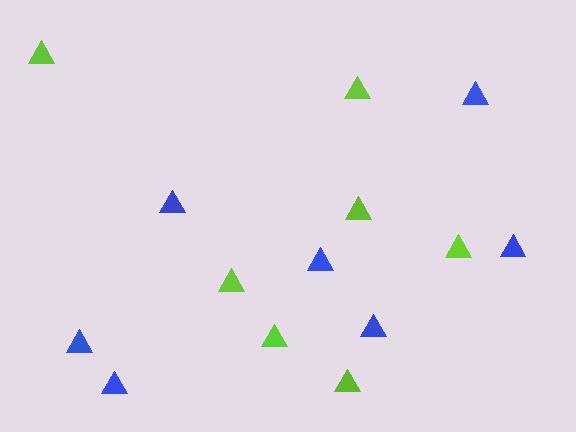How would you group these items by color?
There are 2 groups: one group of blue triangles (7) and one group of lime triangles (7).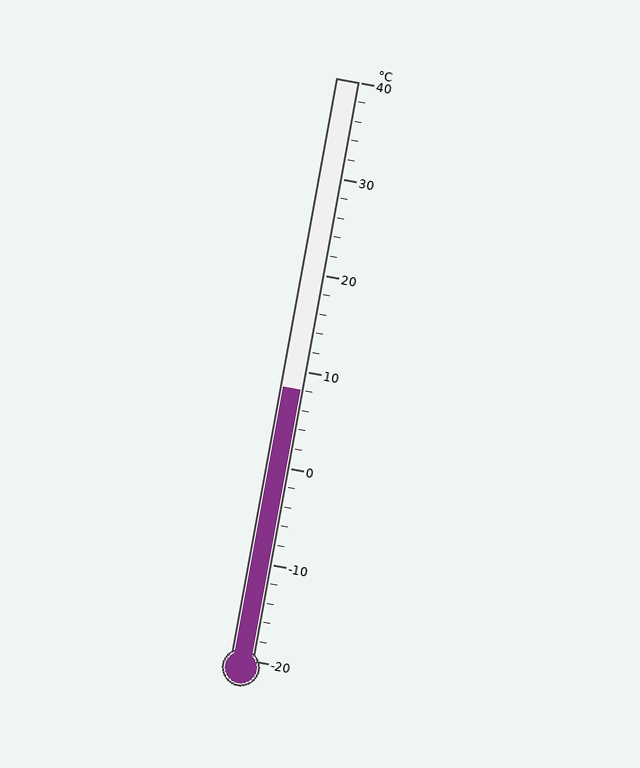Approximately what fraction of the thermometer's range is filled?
The thermometer is filled to approximately 45% of its range.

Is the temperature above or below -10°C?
The temperature is above -10°C.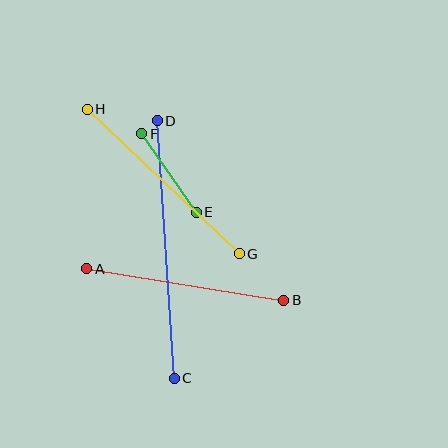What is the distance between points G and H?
The distance is approximately 210 pixels.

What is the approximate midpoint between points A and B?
The midpoint is at approximately (185, 284) pixels.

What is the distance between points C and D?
The distance is approximately 258 pixels.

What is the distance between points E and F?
The distance is approximately 96 pixels.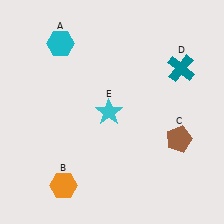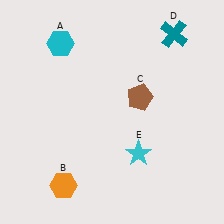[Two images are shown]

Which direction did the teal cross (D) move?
The teal cross (D) moved up.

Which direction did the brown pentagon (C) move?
The brown pentagon (C) moved up.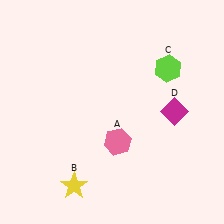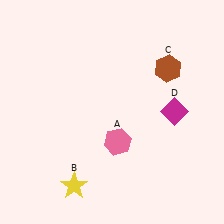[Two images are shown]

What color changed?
The hexagon (C) changed from lime in Image 1 to brown in Image 2.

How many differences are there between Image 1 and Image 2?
There is 1 difference between the two images.